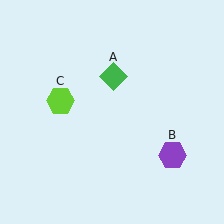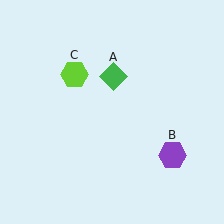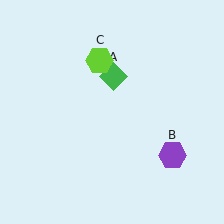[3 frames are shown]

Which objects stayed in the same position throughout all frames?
Green diamond (object A) and purple hexagon (object B) remained stationary.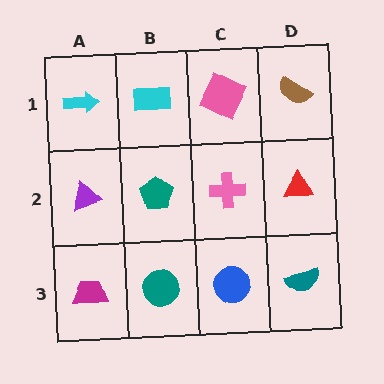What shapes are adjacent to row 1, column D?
A red triangle (row 2, column D), a pink square (row 1, column C).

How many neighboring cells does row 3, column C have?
3.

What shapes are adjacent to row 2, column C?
A pink square (row 1, column C), a blue circle (row 3, column C), a teal pentagon (row 2, column B), a red triangle (row 2, column D).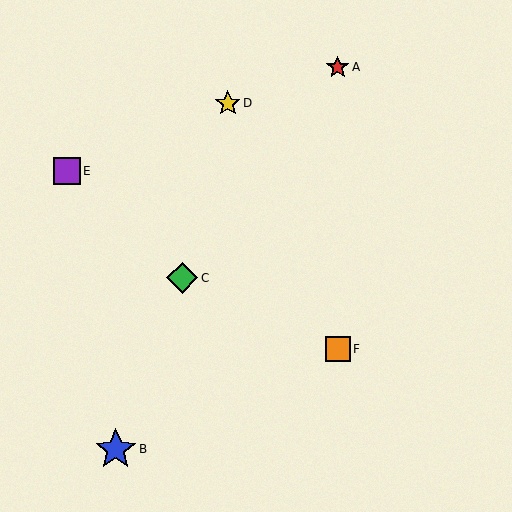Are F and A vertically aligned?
Yes, both are at x≈338.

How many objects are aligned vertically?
2 objects (A, F) are aligned vertically.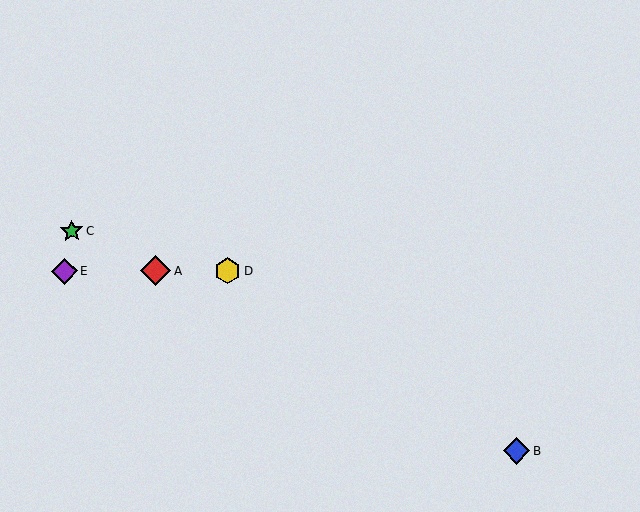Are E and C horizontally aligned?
No, E is at y≈271 and C is at y≈231.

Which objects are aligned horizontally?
Objects A, D, E are aligned horizontally.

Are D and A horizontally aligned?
Yes, both are at y≈271.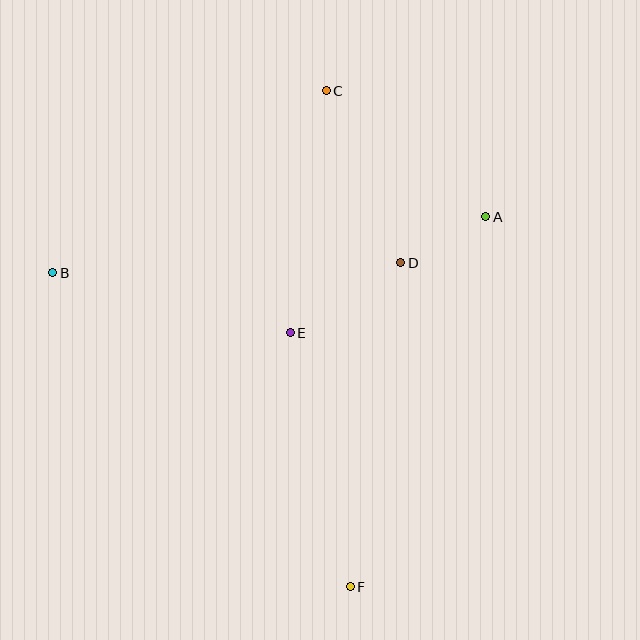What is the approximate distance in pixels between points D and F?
The distance between D and F is approximately 328 pixels.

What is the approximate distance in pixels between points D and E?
The distance between D and E is approximately 131 pixels.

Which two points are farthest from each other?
Points C and F are farthest from each other.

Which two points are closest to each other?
Points A and D are closest to each other.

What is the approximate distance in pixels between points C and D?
The distance between C and D is approximately 187 pixels.